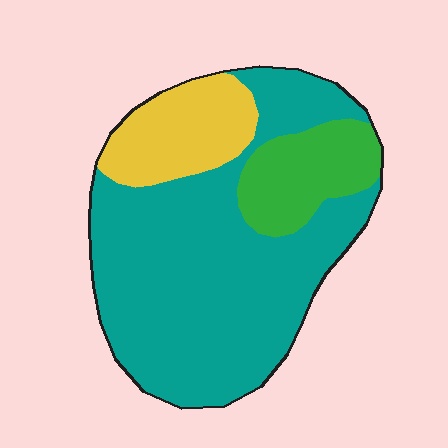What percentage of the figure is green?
Green covers 15% of the figure.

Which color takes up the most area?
Teal, at roughly 70%.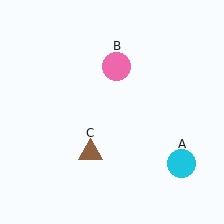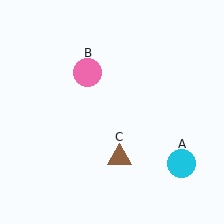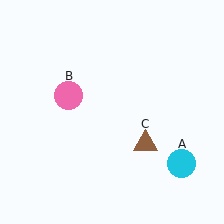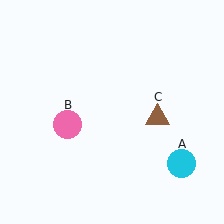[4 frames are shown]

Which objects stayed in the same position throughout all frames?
Cyan circle (object A) remained stationary.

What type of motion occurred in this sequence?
The pink circle (object B), brown triangle (object C) rotated counterclockwise around the center of the scene.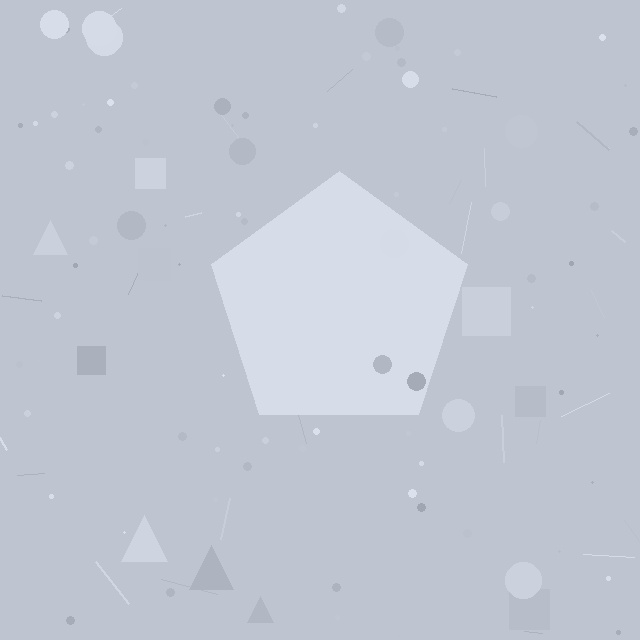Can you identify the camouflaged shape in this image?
The camouflaged shape is a pentagon.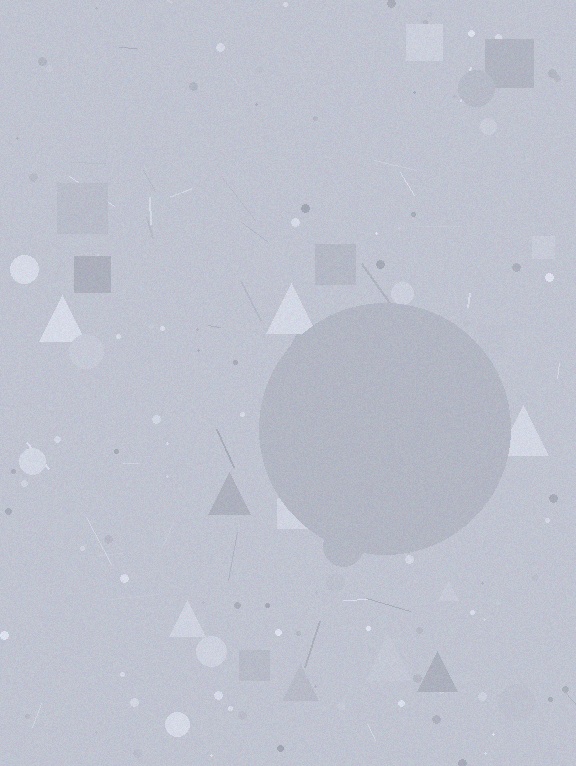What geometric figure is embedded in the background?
A circle is embedded in the background.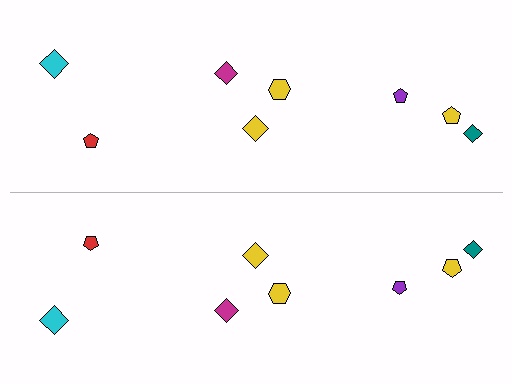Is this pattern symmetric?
Yes, this pattern has bilateral (reflection) symmetry.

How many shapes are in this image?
There are 16 shapes in this image.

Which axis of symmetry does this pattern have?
The pattern has a horizontal axis of symmetry running through the center of the image.